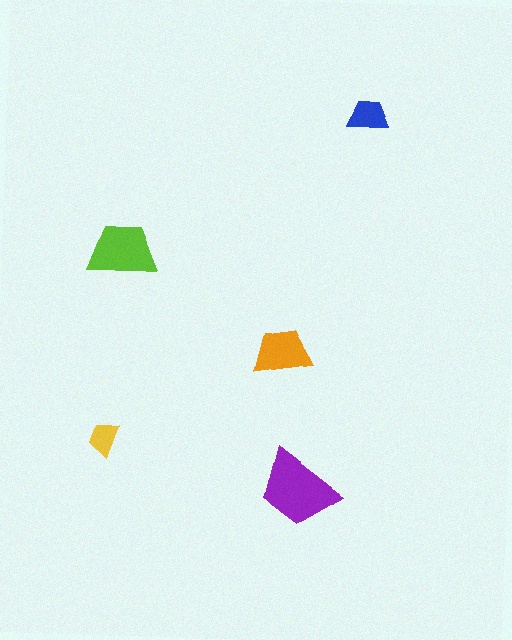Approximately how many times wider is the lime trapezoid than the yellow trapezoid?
About 2 times wider.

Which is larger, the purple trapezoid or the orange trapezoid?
The purple one.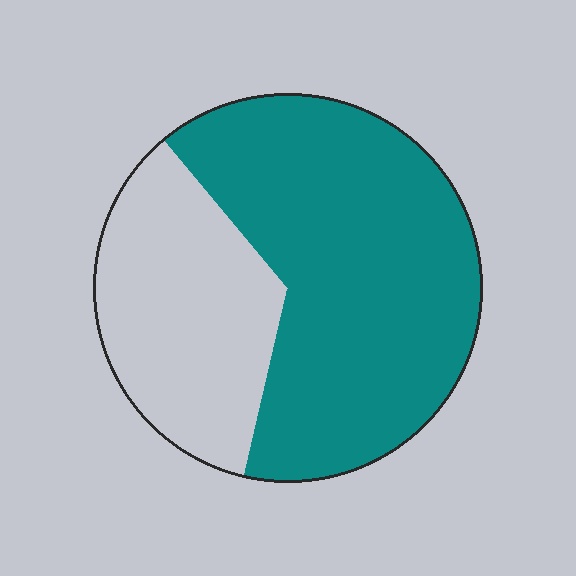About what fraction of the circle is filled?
About two thirds (2/3).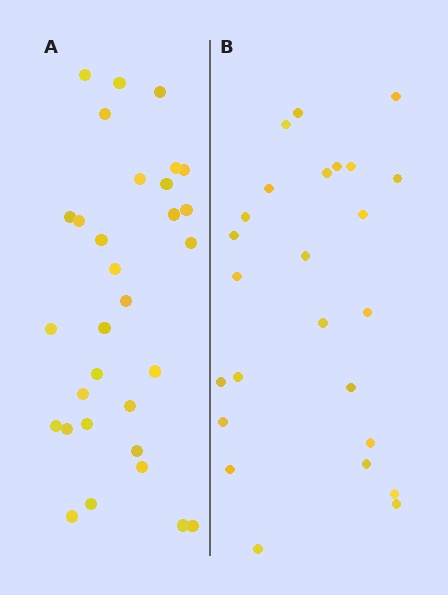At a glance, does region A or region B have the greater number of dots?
Region A (the left region) has more dots.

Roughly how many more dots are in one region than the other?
Region A has about 6 more dots than region B.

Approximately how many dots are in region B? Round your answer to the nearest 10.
About 20 dots. (The exact count is 25, which rounds to 20.)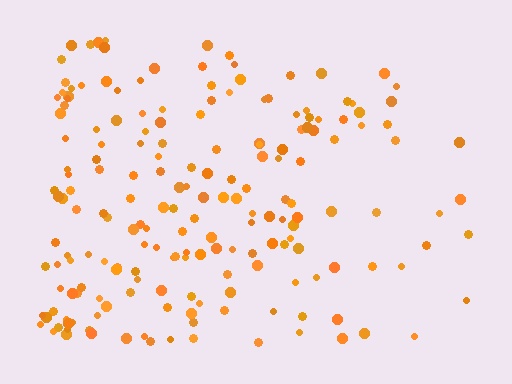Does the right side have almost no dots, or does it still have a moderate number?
Still a moderate number, just noticeably fewer than the left.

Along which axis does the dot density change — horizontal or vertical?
Horizontal.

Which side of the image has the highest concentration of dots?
The left.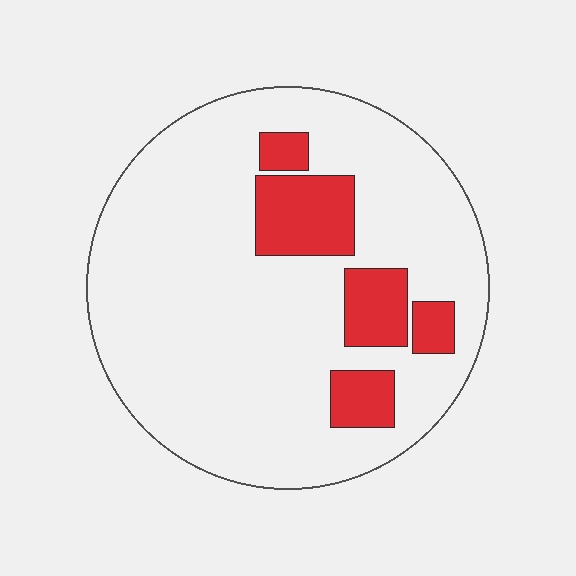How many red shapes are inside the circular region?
5.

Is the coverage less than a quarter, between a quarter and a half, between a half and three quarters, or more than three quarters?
Less than a quarter.